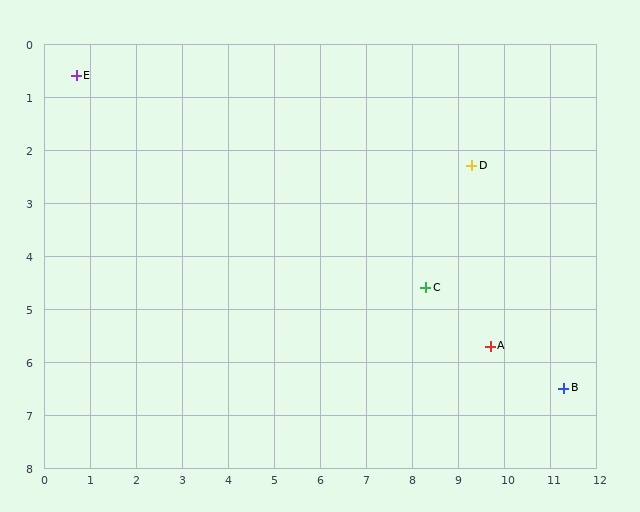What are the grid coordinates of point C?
Point C is at approximately (8.3, 4.6).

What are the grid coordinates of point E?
Point E is at approximately (0.7, 0.6).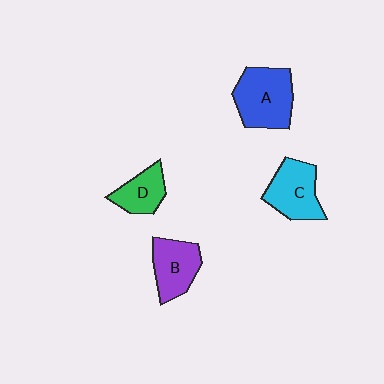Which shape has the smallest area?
Shape D (green).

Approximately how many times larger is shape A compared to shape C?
Approximately 1.2 times.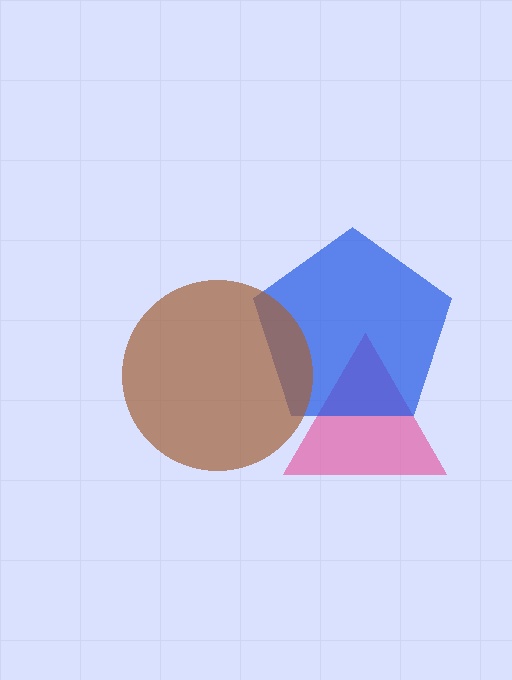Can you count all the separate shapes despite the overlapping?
Yes, there are 3 separate shapes.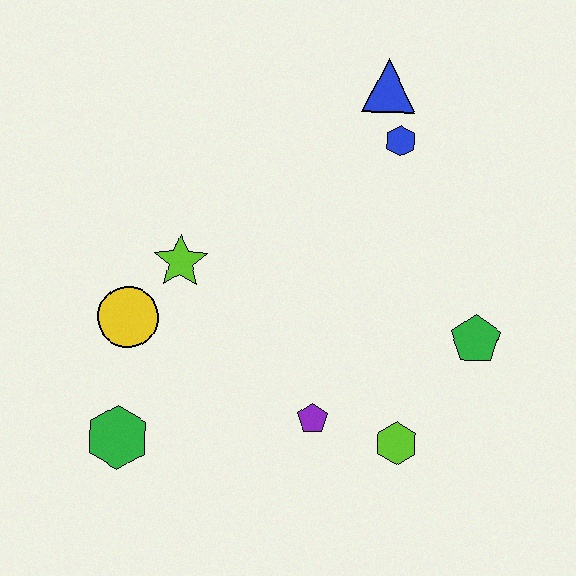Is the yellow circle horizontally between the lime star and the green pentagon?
No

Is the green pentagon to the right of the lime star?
Yes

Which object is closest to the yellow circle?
The lime star is closest to the yellow circle.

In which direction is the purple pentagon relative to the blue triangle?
The purple pentagon is below the blue triangle.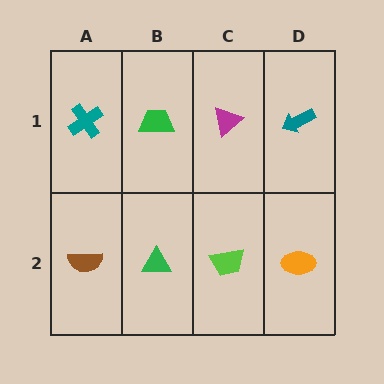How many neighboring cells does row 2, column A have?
2.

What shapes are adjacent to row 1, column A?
A brown semicircle (row 2, column A), a green trapezoid (row 1, column B).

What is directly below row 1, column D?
An orange ellipse.